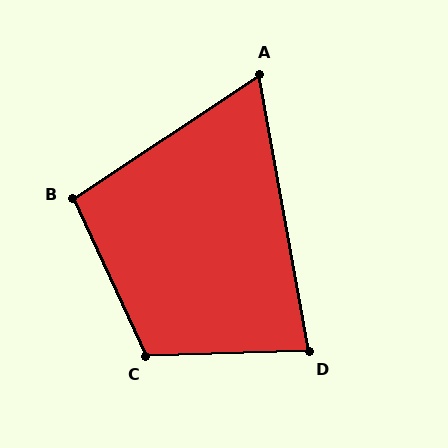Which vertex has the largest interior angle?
C, at approximately 113 degrees.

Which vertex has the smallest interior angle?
A, at approximately 67 degrees.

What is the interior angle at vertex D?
Approximately 81 degrees (acute).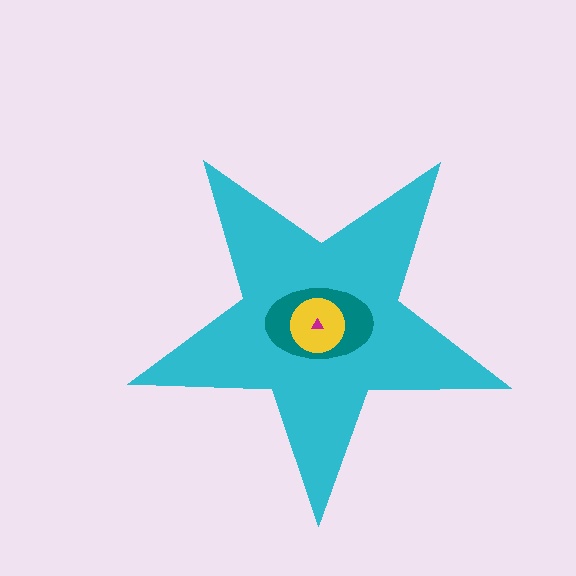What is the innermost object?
The magenta triangle.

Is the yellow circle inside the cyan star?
Yes.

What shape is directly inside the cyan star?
The teal ellipse.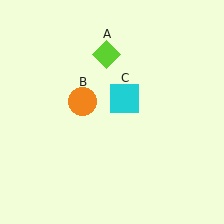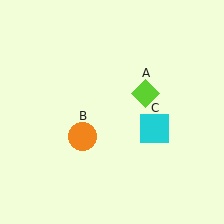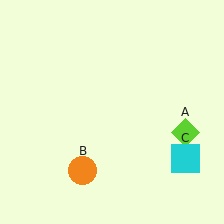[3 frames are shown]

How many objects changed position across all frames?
3 objects changed position: lime diamond (object A), orange circle (object B), cyan square (object C).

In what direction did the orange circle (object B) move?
The orange circle (object B) moved down.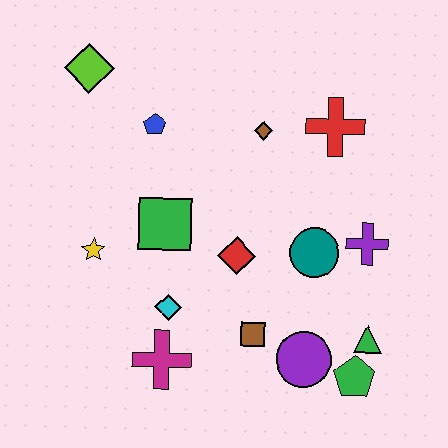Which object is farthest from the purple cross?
The lime diamond is farthest from the purple cross.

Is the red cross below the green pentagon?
No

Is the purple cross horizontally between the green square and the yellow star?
No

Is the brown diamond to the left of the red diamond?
No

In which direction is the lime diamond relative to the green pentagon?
The lime diamond is above the green pentagon.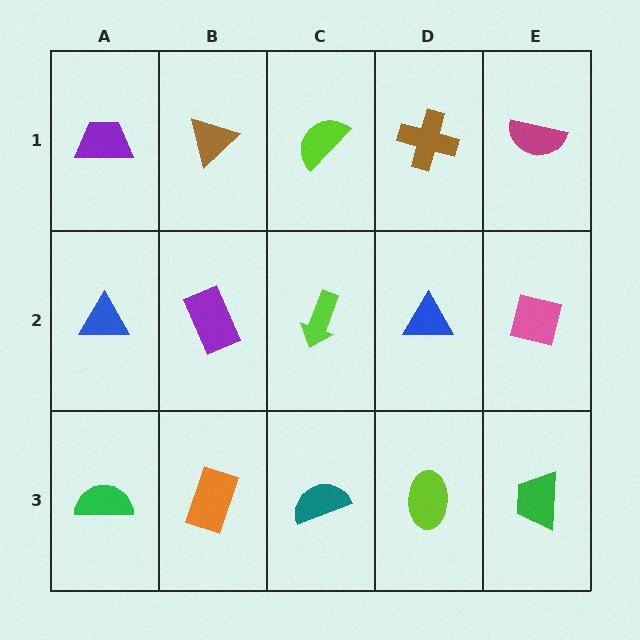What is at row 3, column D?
A lime ellipse.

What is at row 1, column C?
A lime semicircle.